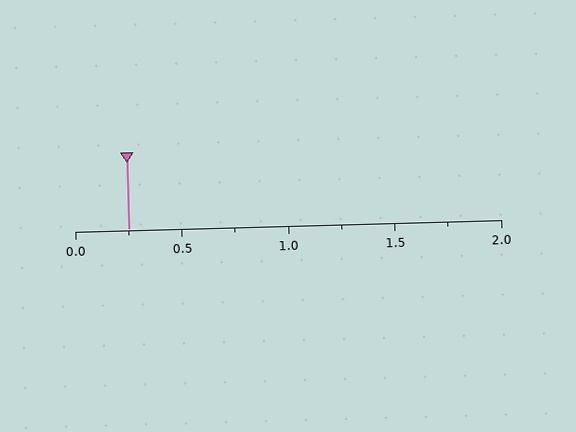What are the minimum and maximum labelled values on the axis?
The axis runs from 0.0 to 2.0.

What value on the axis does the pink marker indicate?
The marker indicates approximately 0.25.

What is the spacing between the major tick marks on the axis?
The major ticks are spaced 0.5 apart.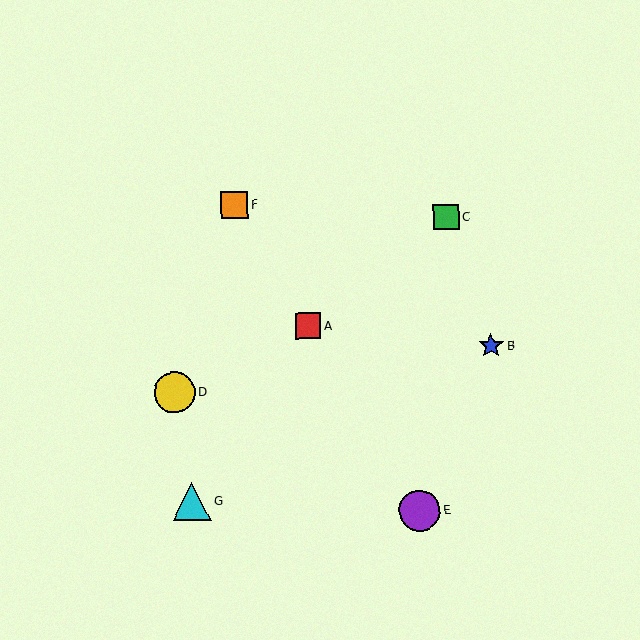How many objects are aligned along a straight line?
3 objects (A, E, F) are aligned along a straight line.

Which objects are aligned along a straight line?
Objects A, E, F are aligned along a straight line.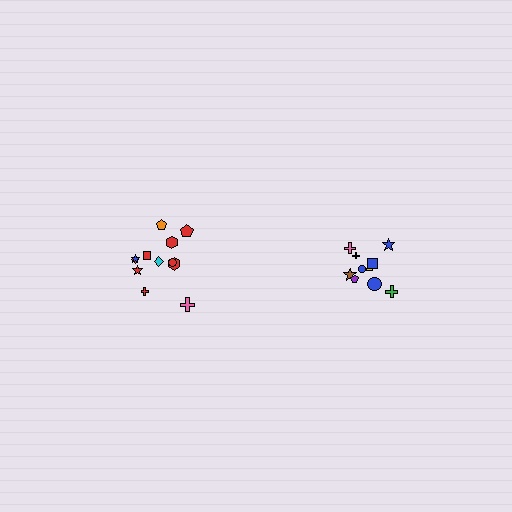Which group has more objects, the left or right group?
The left group.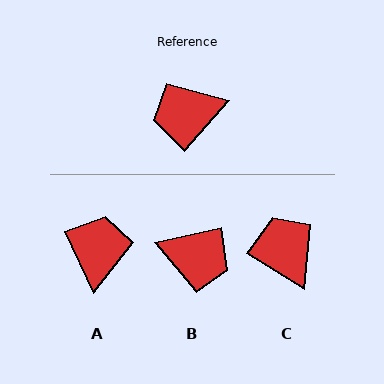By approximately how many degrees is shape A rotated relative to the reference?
Approximately 114 degrees clockwise.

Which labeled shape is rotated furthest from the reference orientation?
B, about 144 degrees away.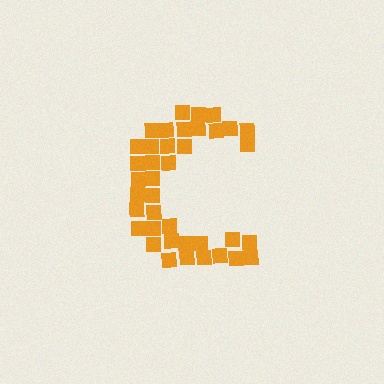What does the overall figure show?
The overall figure shows the letter C.